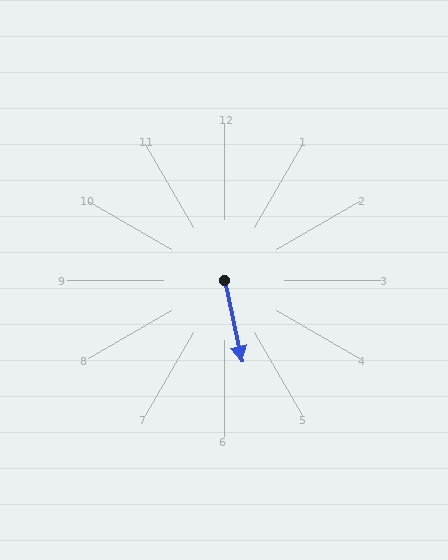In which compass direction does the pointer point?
South.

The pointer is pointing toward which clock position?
Roughly 6 o'clock.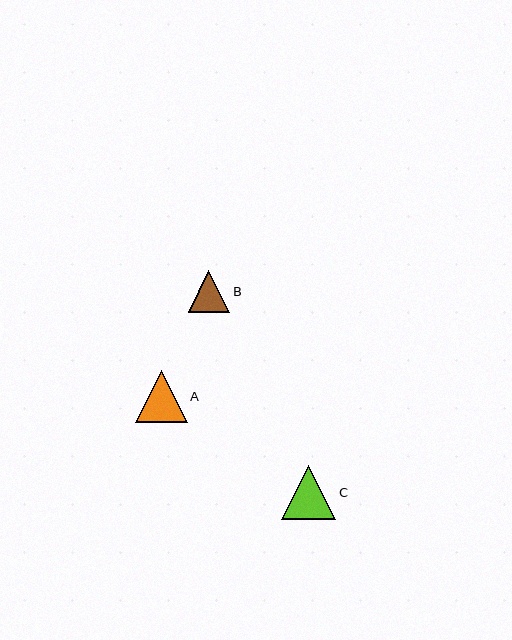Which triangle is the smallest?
Triangle B is the smallest with a size of approximately 41 pixels.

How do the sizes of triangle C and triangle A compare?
Triangle C and triangle A are approximately the same size.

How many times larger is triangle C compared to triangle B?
Triangle C is approximately 1.3 times the size of triangle B.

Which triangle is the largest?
Triangle C is the largest with a size of approximately 55 pixels.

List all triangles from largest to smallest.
From largest to smallest: C, A, B.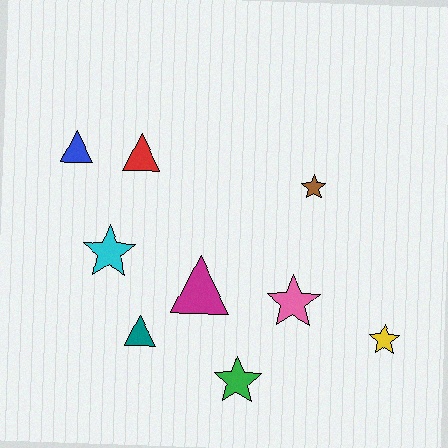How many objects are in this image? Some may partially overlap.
There are 9 objects.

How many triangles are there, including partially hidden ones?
There are 4 triangles.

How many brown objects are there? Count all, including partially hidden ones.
There is 1 brown object.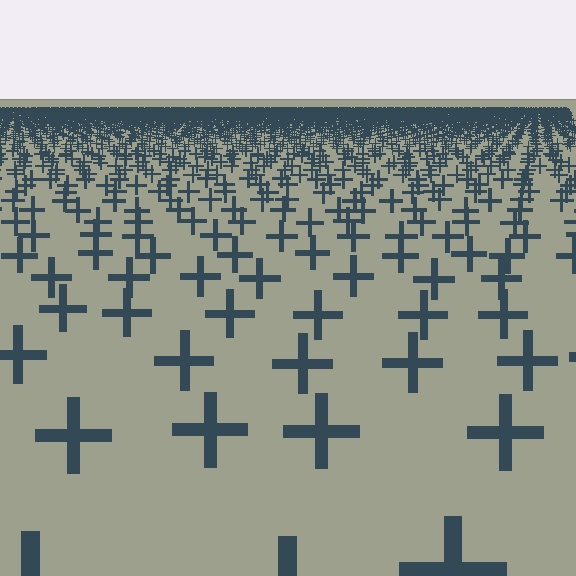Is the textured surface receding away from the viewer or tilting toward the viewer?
The surface is receding away from the viewer. Texture elements get smaller and denser toward the top.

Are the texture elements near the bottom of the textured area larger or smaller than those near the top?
Larger. Near the bottom, elements are closer to the viewer and appear at a bigger on-screen size.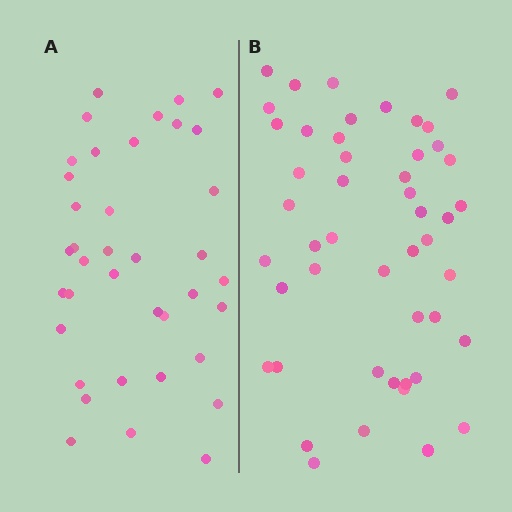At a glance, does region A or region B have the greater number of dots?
Region B (the right region) has more dots.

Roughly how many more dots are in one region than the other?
Region B has roughly 10 or so more dots than region A.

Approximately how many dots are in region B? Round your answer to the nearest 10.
About 50 dots. (The exact count is 48, which rounds to 50.)